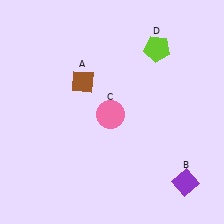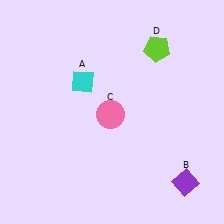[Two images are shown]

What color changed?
The diamond (A) changed from brown in Image 1 to cyan in Image 2.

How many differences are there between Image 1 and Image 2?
There is 1 difference between the two images.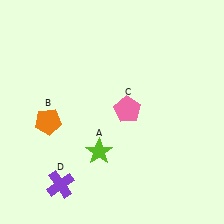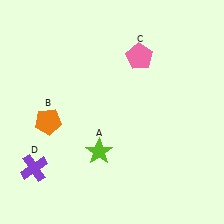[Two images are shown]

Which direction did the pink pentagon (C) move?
The pink pentagon (C) moved up.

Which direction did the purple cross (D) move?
The purple cross (D) moved left.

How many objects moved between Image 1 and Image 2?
2 objects moved between the two images.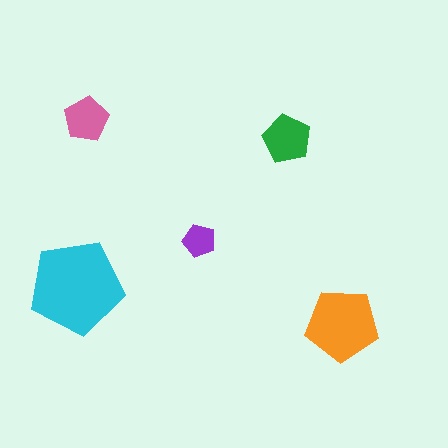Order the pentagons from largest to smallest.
the cyan one, the orange one, the green one, the pink one, the purple one.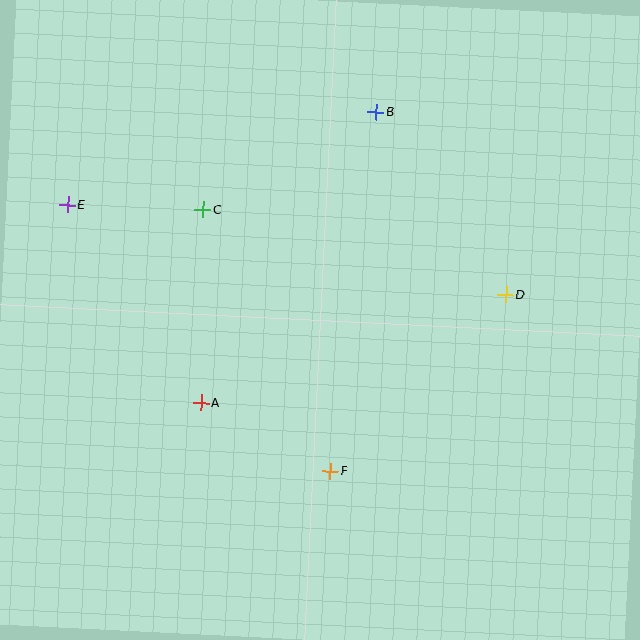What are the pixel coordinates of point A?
Point A is at (201, 402).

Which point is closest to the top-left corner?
Point E is closest to the top-left corner.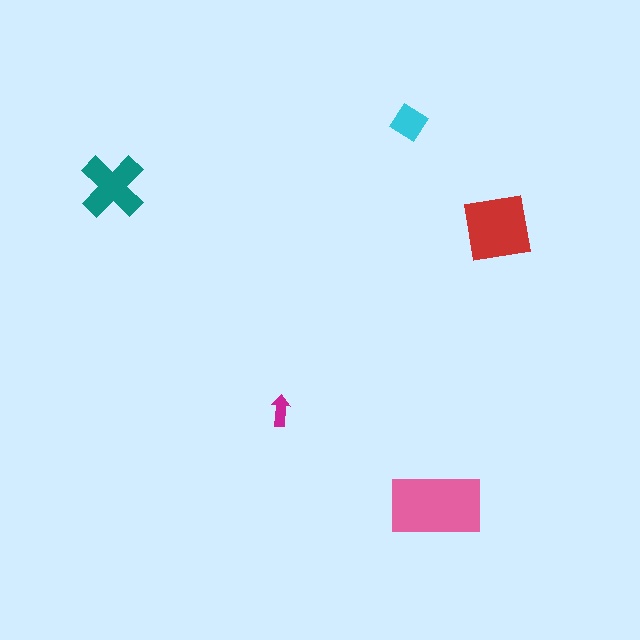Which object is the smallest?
The magenta arrow.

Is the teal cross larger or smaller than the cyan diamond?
Larger.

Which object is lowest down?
The pink rectangle is bottommost.